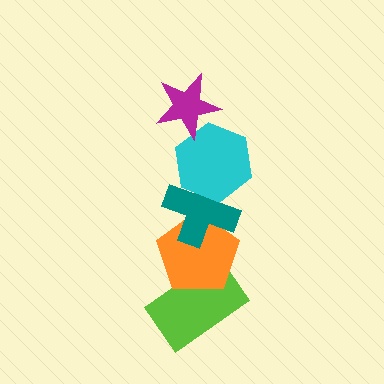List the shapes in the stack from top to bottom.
From top to bottom: the magenta star, the cyan hexagon, the teal cross, the orange pentagon, the lime rectangle.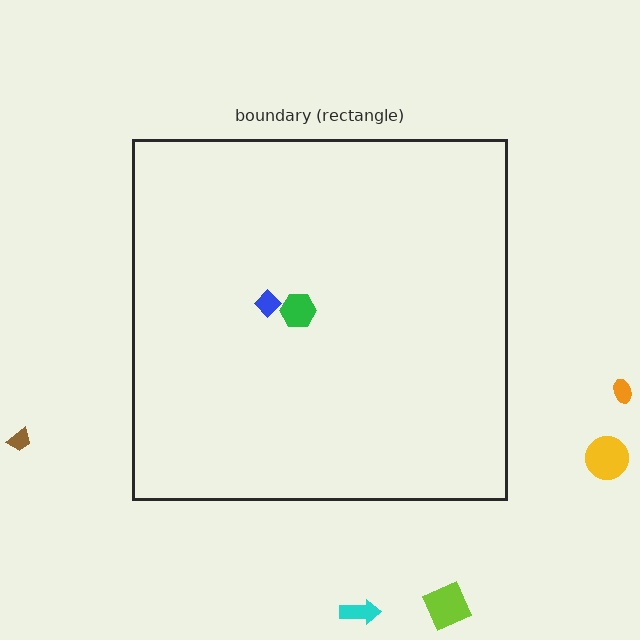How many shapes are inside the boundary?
2 inside, 5 outside.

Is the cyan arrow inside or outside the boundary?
Outside.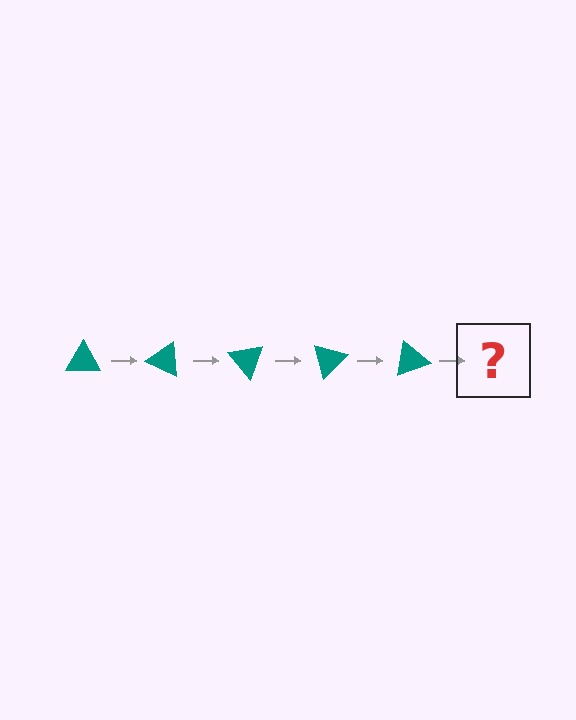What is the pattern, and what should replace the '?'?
The pattern is that the triangle rotates 25 degrees each step. The '?' should be a teal triangle rotated 125 degrees.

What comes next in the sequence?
The next element should be a teal triangle rotated 125 degrees.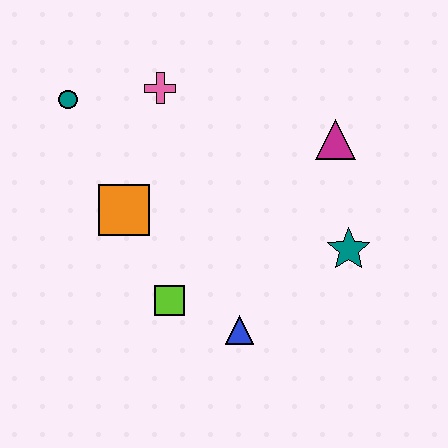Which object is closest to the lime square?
The blue triangle is closest to the lime square.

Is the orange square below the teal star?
No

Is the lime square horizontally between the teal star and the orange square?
Yes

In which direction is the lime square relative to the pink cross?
The lime square is below the pink cross.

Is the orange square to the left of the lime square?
Yes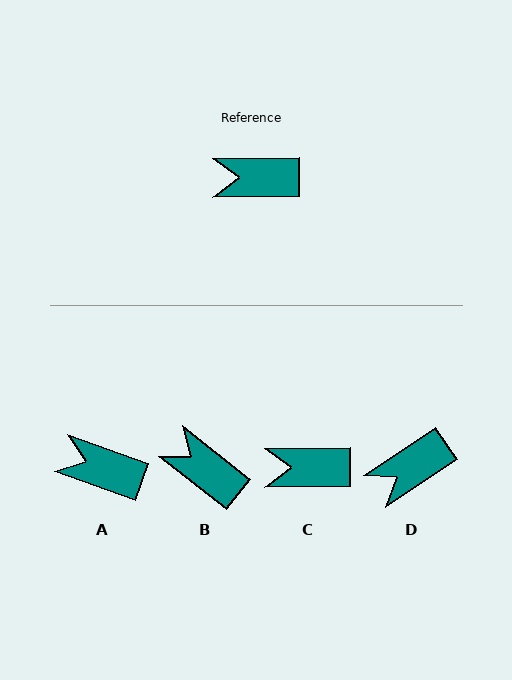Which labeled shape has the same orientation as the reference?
C.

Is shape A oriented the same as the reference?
No, it is off by about 20 degrees.